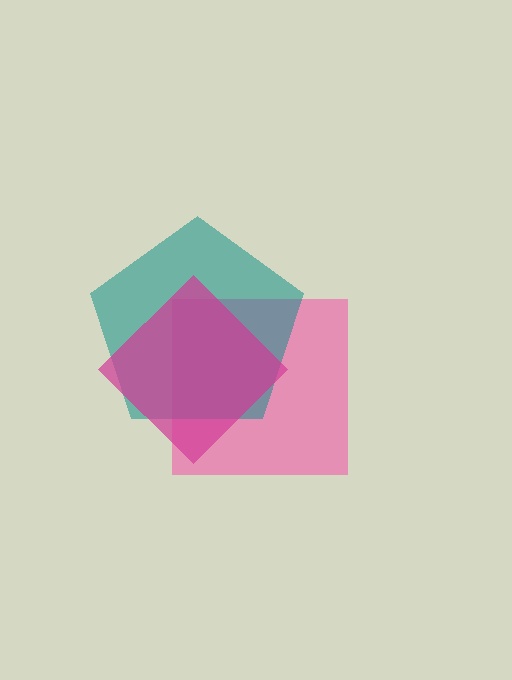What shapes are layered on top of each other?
The layered shapes are: a pink square, a teal pentagon, a magenta diamond.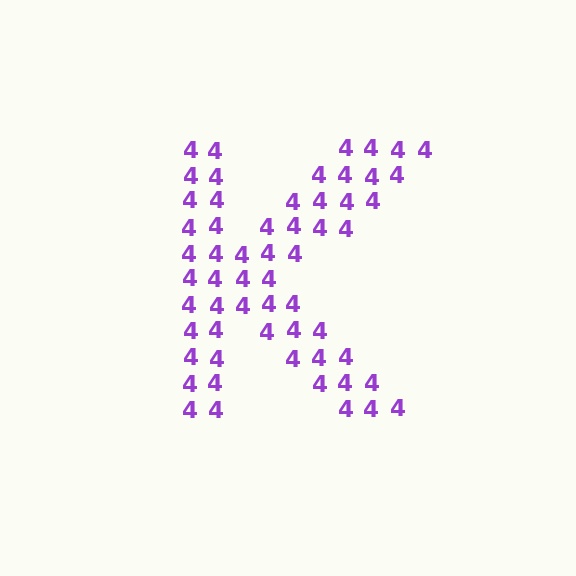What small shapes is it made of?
It is made of small digit 4's.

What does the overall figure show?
The overall figure shows the letter K.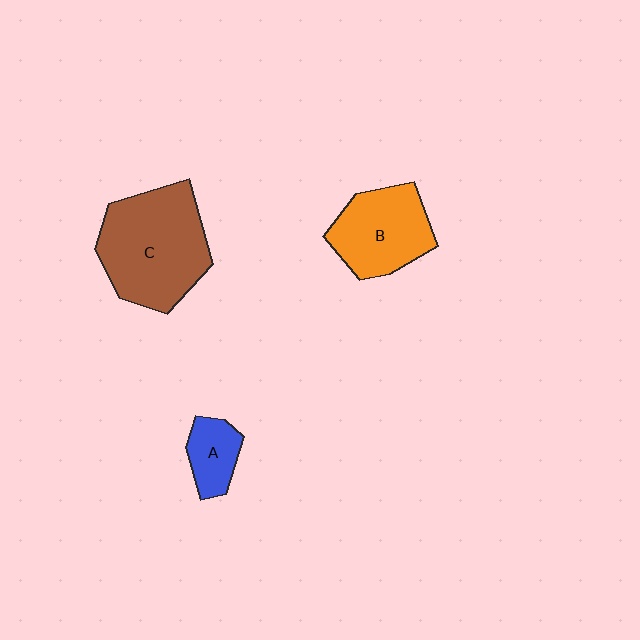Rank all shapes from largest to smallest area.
From largest to smallest: C (brown), B (orange), A (blue).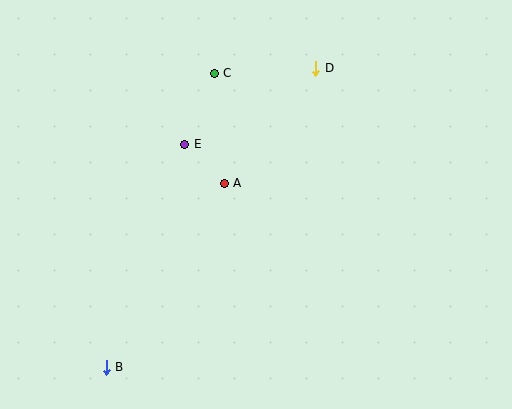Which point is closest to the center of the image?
Point A at (224, 183) is closest to the center.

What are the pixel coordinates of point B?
Point B is at (106, 367).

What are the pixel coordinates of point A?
Point A is at (224, 183).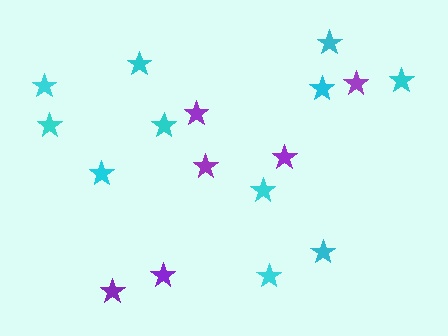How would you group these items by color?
There are 2 groups: one group of cyan stars (11) and one group of purple stars (6).